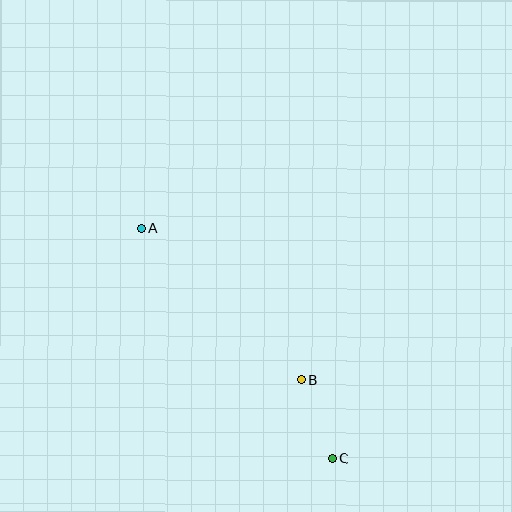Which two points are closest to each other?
Points B and C are closest to each other.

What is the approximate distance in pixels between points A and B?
The distance between A and B is approximately 220 pixels.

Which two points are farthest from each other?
Points A and C are farthest from each other.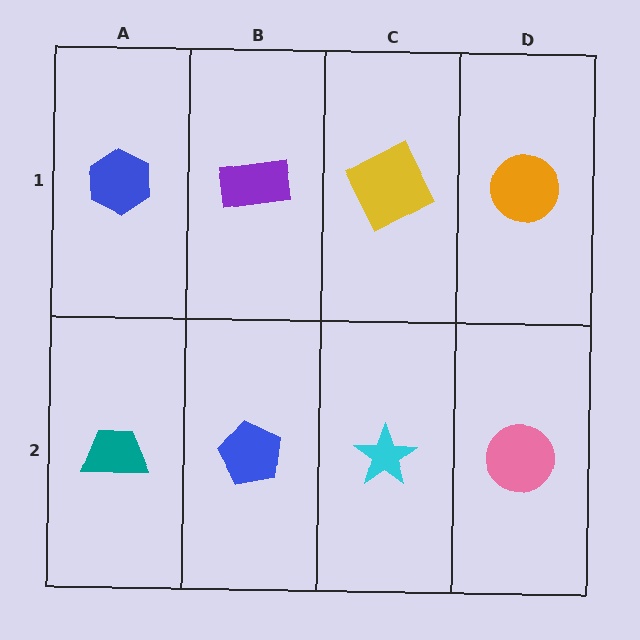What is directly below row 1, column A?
A teal trapezoid.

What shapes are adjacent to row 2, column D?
An orange circle (row 1, column D), a cyan star (row 2, column C).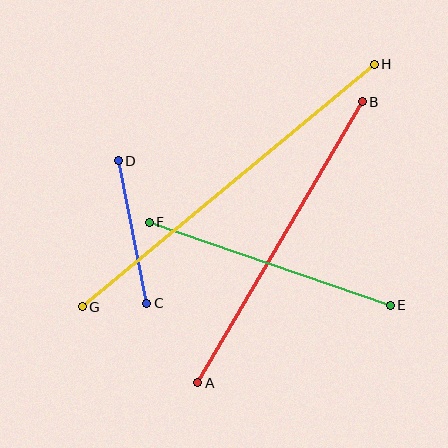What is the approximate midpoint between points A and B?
The midpoint is at approximately (280, 242) pixels.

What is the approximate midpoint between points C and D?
The midpoint is at approximately (133, 232) pixels.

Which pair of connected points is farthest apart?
Points G and H are farthest apart.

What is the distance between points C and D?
The distance is approximately 146 pixels.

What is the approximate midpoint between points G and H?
The midpoint is at approximately (228, 185) pixels.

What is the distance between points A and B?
The distance is approximately 326 pixels.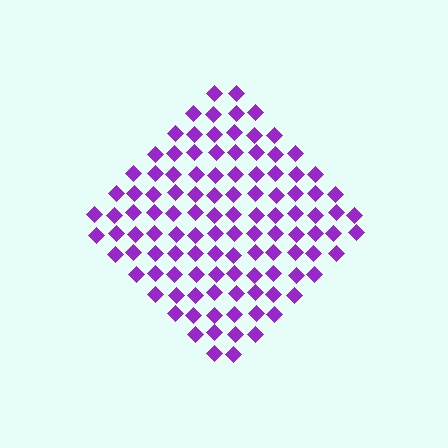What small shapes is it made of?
It is made of small diamonds.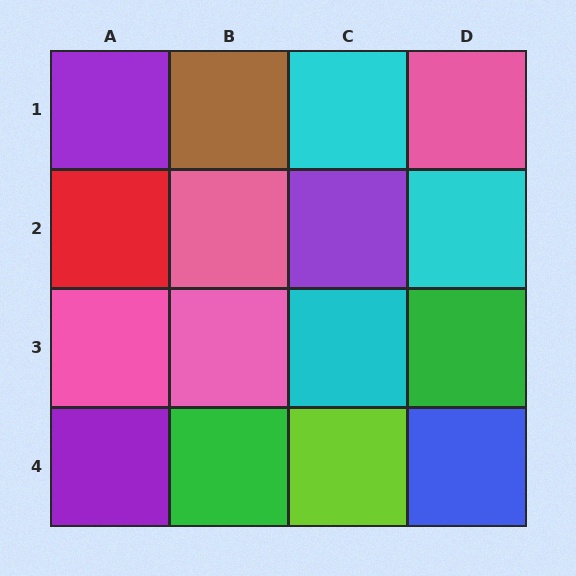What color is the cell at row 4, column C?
Lime.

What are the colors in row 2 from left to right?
Red, pink, purple, cyan.